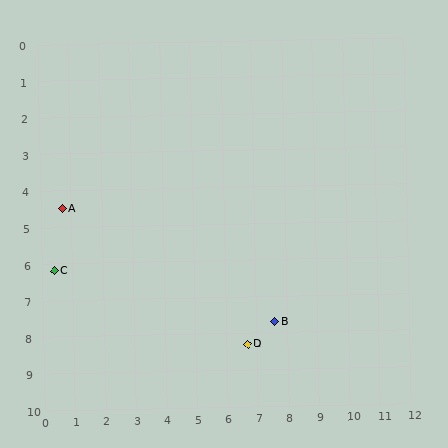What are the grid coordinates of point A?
Point A is at approximately (0.7, 4.5).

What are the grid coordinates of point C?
Point C is at approximately (0.4, 6.2).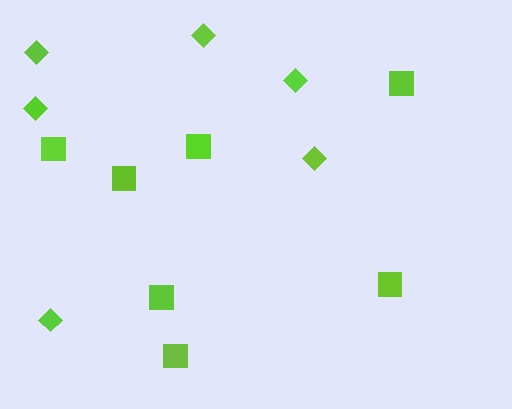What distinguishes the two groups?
There are 2 groups: one group of squares (7) and one group of diamonds (6).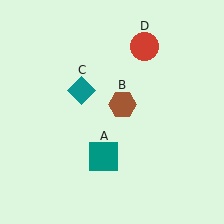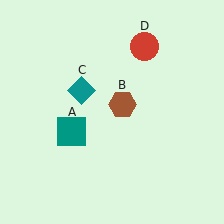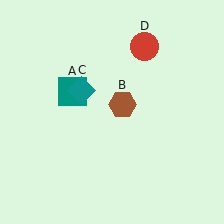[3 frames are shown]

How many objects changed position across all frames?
1 object changed position: teal square (object A).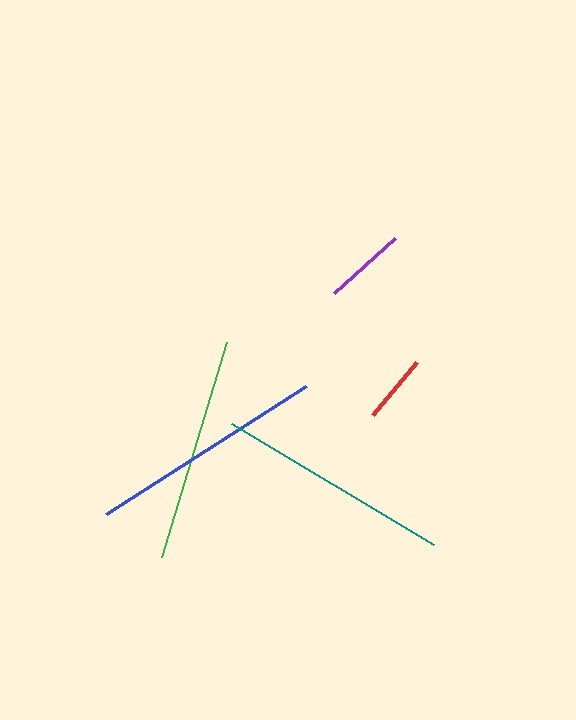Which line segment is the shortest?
The red line is the shortest at approximately 69 pixels.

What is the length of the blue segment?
The blue segment is approximately 238 pixels long.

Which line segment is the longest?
The blue line is the longest at approximately 238 pixels.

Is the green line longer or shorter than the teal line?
The teal line is longer than the green line.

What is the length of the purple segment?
The purple segment is approximately 83 pixels long.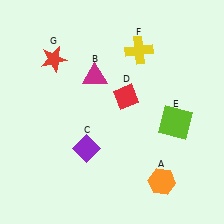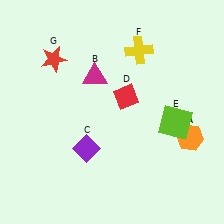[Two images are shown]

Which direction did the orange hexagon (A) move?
The orange hexagon (A) moved up.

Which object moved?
The orange hexagon (A) moved up.